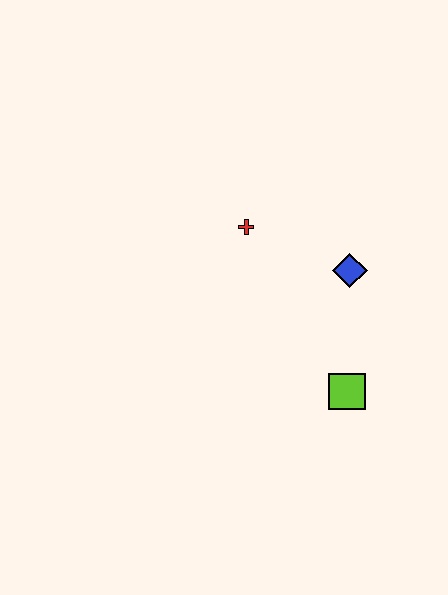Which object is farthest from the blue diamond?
The lime square is farthest from the blue diamond.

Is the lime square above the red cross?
No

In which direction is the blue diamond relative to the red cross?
The blue diamond is to the right of the red cross.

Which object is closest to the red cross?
The blue diamond is closest to the red cross.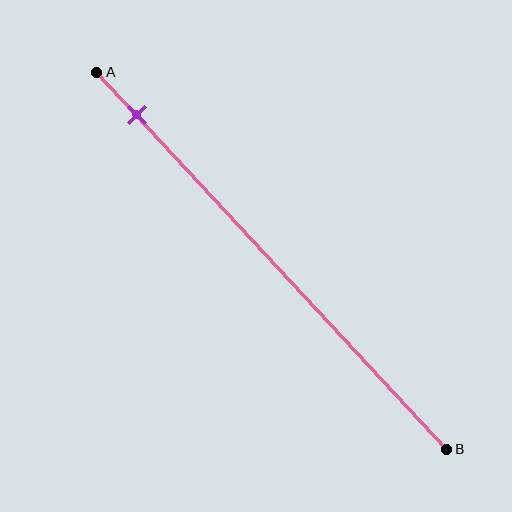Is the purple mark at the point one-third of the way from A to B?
No, the mark is at about 10% from A, not at the 33% one-third point.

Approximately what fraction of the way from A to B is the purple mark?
The purple mark is approximately 10% of the way from A to B.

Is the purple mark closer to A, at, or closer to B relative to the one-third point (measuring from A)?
The purple mark is closer to point A than the one-third point of segment AB.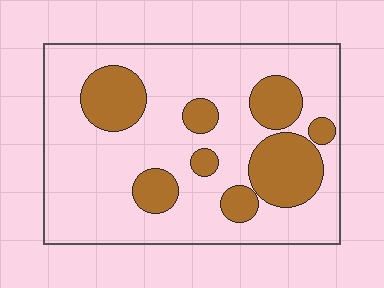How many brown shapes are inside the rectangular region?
8.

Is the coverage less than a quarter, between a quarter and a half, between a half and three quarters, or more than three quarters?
Between a quarter and a half.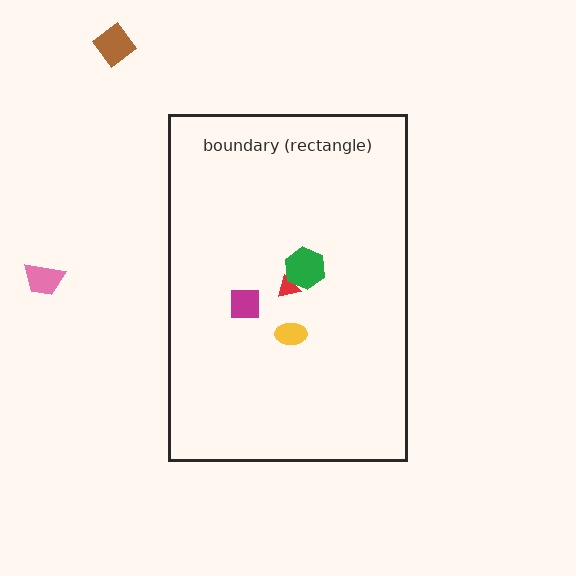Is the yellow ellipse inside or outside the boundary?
Inside.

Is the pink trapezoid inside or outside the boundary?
Outside.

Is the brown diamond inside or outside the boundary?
Outside.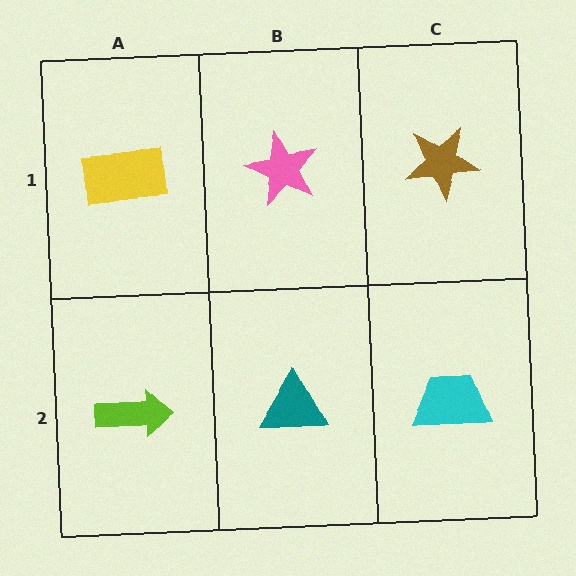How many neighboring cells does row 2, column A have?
2.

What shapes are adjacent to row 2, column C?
A brown star (row 1, column C), a teal triangle (row 2, column B).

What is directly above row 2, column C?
A brown star.